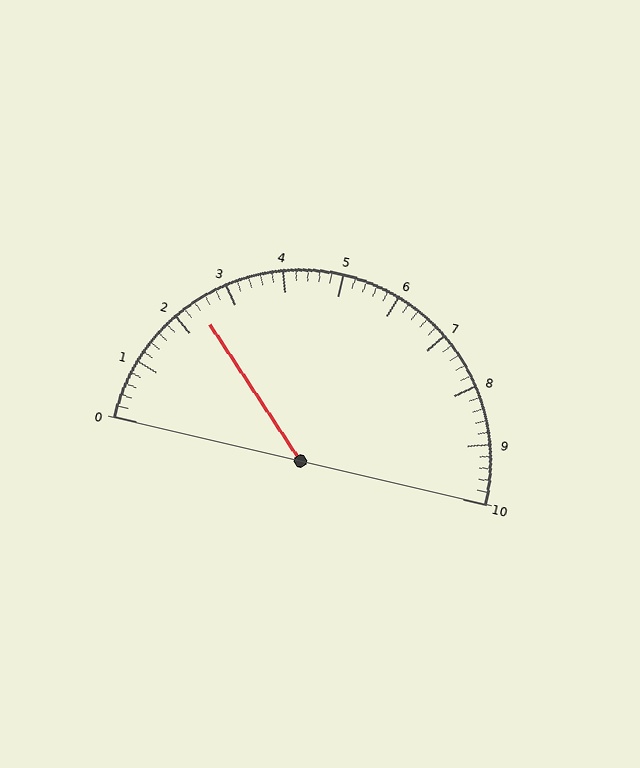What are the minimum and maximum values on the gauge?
The gauge ranges from 0 to 10.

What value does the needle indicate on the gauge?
The needle indicates approximately 2.4.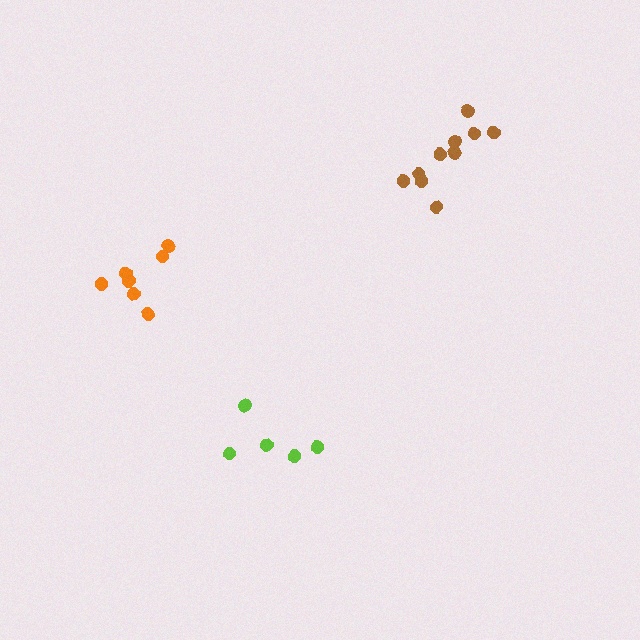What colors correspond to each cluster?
The clusters are colored: lime, brown, orange.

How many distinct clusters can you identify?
There are 3 distinct clusters.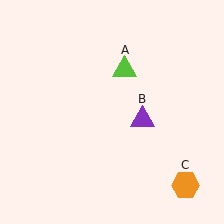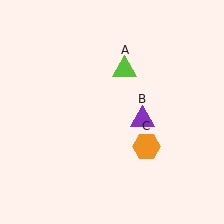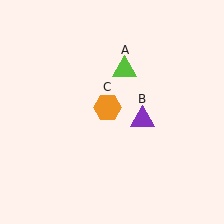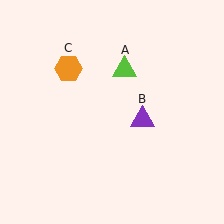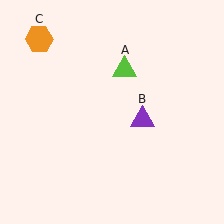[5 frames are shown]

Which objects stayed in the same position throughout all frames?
Lime triangle (object A) and purple triangle (object B) remained stationary.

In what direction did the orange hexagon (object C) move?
The orange hexagon (object C) moved up and to the left.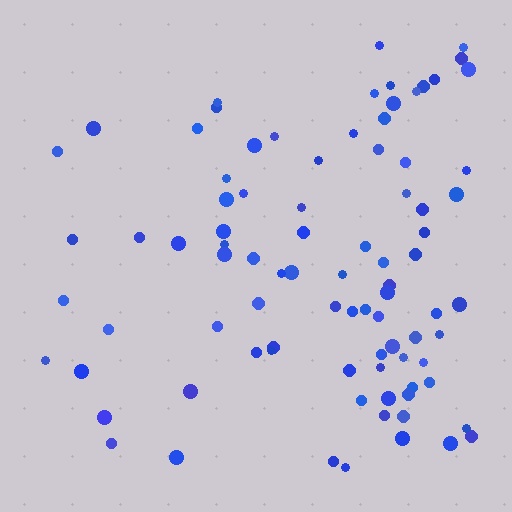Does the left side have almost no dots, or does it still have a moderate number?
Still a moderate number, just noticeably fewer than the right.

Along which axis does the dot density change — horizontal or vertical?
Horizontal.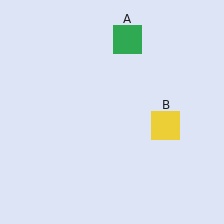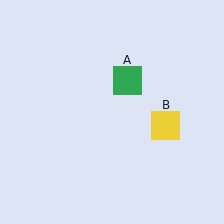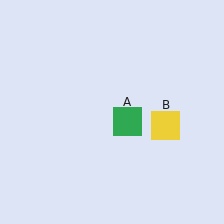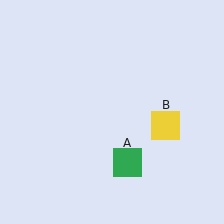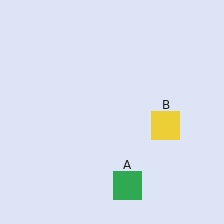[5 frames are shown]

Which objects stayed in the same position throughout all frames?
Yellow square (object B) remained stationary.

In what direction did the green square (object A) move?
The green square (object A) moved down.